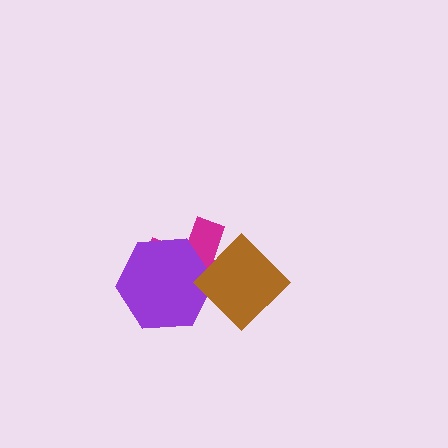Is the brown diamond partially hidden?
No, no other shape covers it.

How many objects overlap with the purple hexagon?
2 objects overlap with the purple hexagon.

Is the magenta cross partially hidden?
Yes, it is partially covered by another shape.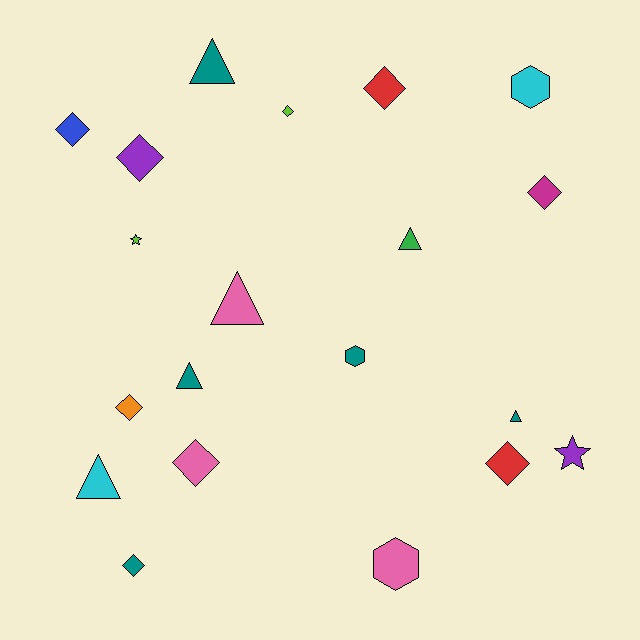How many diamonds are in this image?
There are 9 diamonds.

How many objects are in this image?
There are 20 objects.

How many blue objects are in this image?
There is 1 blue object.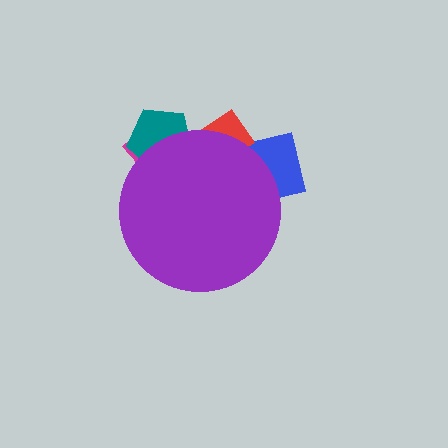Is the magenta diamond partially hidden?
Yes, the magenta diamond is partially hidden behind the purple circle.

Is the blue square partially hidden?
Yes, the blue square is partially hidden behind the purple circle.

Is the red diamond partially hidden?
Yes, the red diamond is partially hidden behind the purple circle.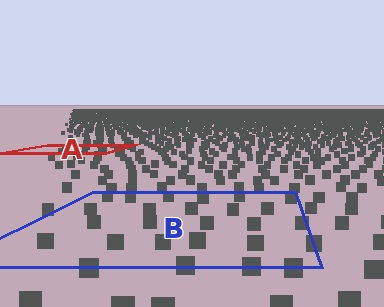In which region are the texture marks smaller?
The texture marks are smaller in region A, because it is farther away.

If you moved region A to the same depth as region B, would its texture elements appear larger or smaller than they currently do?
They would appear larger. At a closer depth, the same texture elements are projected at a bigger on-screen size.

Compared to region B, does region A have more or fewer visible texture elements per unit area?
Region A has more texture elements per unit area — they are packed more densely because it is farther away.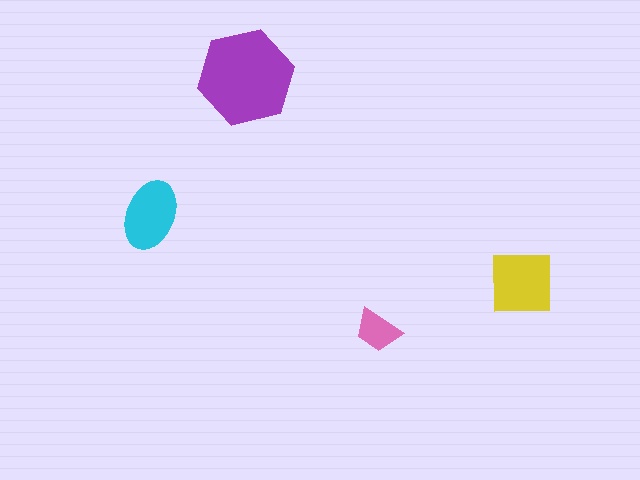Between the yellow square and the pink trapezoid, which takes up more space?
The yellow square.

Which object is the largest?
The purple hexagon.